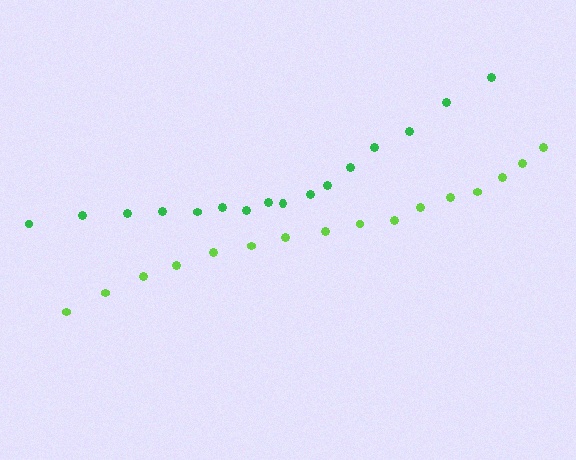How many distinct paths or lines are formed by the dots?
There are 2 distinct paths.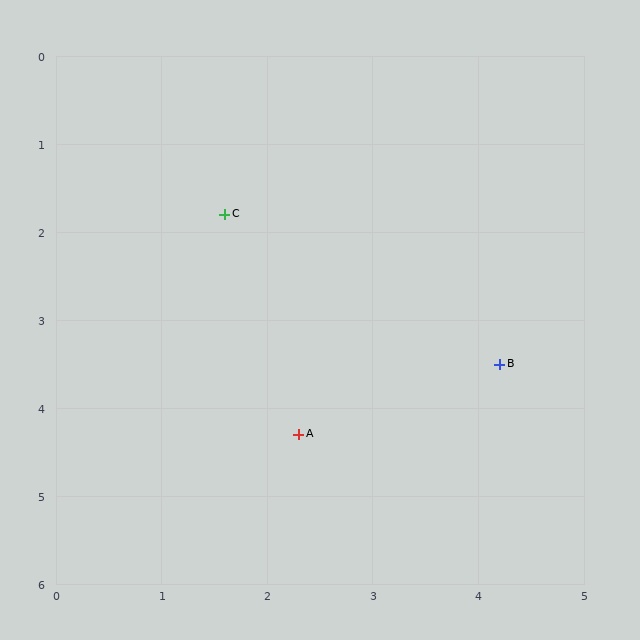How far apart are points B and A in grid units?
Points B and A are about 2.1 grid units apart.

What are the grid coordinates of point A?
Point A is at approximately (2.3, 4.3).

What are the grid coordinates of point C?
Point C is at approximately (1.6, 1.8).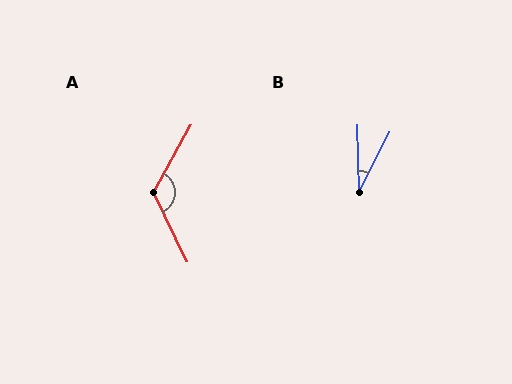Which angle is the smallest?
B, at approximately 28 degrees.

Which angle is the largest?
A, at approximately 126 degrees.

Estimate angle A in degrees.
Approximately 126 degrees.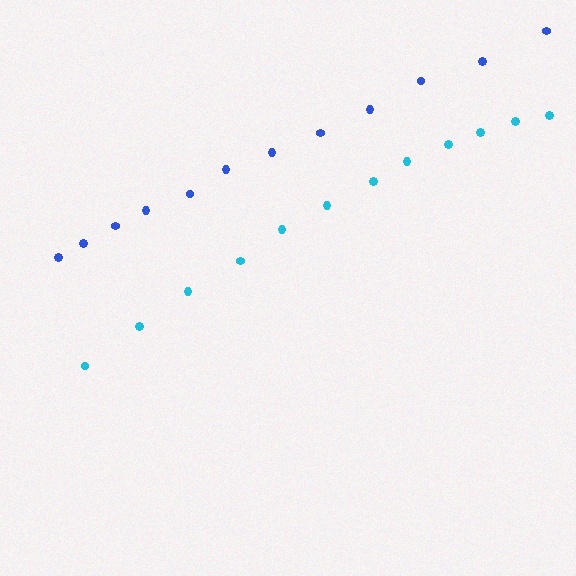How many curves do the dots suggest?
There are 2 distinct paths.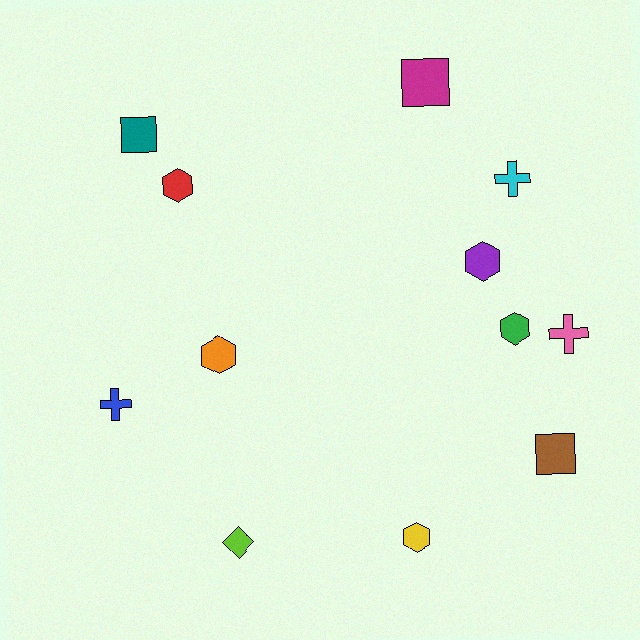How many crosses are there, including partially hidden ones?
There are 3 crosses.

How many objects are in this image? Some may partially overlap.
There are 12 objects.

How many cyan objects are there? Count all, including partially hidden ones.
There is 1 cyan object.